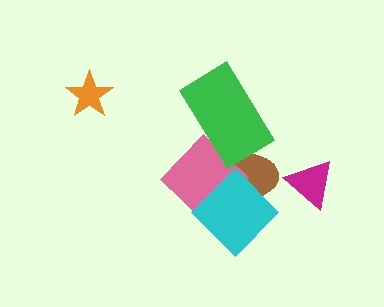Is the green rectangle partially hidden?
No, no other shape covers it.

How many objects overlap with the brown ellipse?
3 objects overlap with the brown ellipse.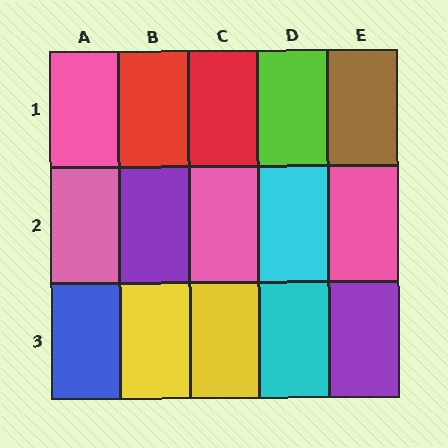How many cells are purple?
2 cells are purple.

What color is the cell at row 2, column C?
Pink.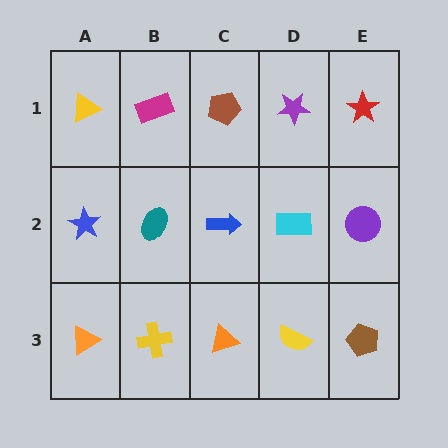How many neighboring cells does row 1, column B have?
3.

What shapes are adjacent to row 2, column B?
A magenta rectangle (row 1, column B), a yellow cross (row 3, column B), a blue star (row 2, column A), a blue arrow (row 2, column C).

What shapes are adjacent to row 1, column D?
A cyan rectangle (row 2, column D), a brown pentagon (row 1, column C), a red star (row 1, column E).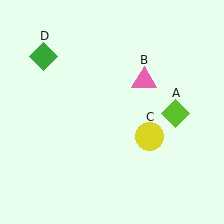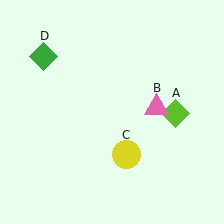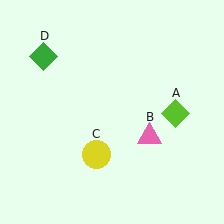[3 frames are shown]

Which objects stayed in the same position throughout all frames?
Lime diamond (object A) and green diamond (object D) remained stationary.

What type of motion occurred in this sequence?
The pink triangle (object B), yellow circle (object C) rotated clockwise around the center of the scene.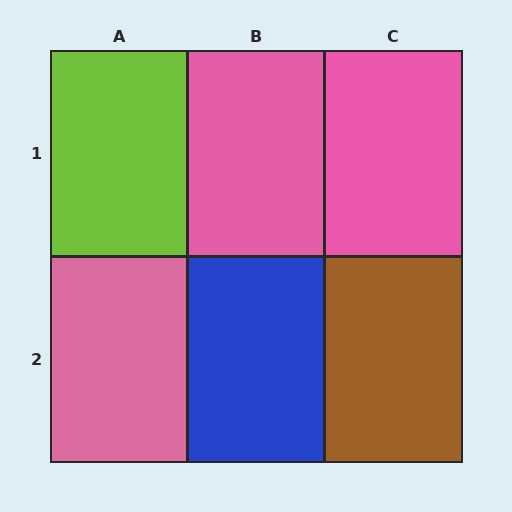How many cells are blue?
1 cell is blue.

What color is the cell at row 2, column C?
Brown.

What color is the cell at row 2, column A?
Pink.